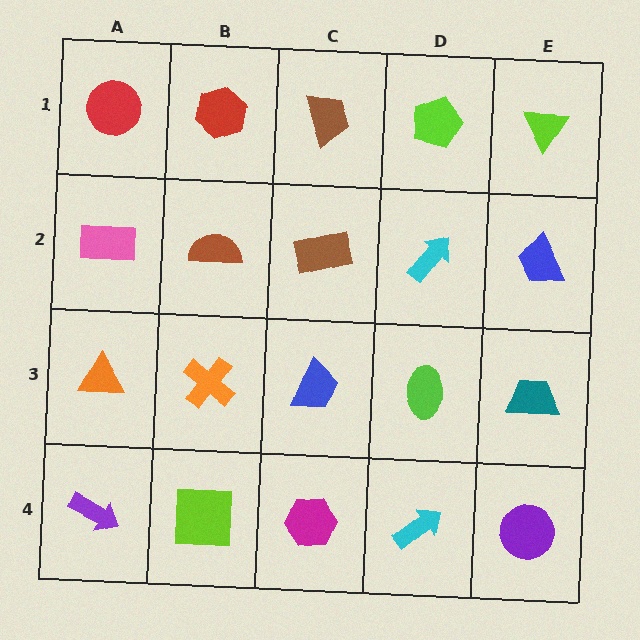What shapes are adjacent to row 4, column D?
A lime ellipse (row 3, column D), a magenta hexagon (row 4, column C), a purple circle (row 4, column E).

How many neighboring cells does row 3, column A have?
3.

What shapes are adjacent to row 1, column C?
A brown rectangle (row 2, column C), a red hexagon (row 1, column B), a lime pentagon (row 1, column D).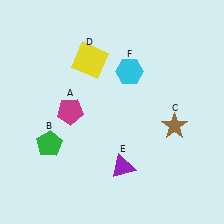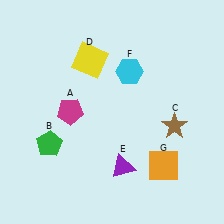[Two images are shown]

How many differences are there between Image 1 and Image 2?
There is 1 difference between the two images.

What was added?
An orange square (G) was added in Image 2.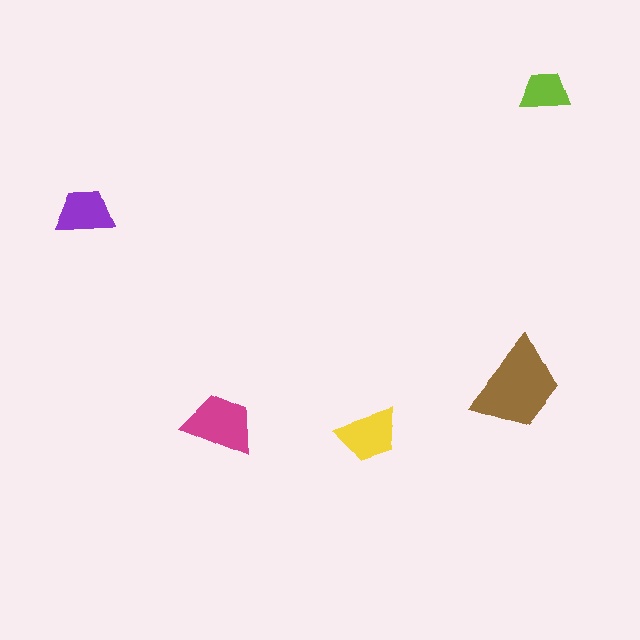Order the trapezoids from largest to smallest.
the brown one, the magenta one, the yellow one, the purple one, the lime one.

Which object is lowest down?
The yellow trapezoid is bottommost.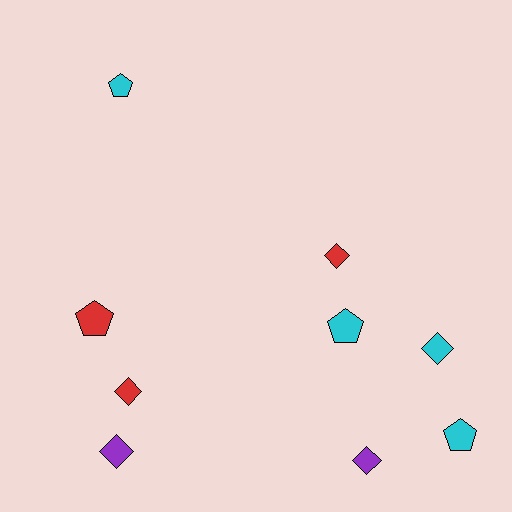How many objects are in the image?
There are 9 objects.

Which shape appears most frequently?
Diamond, with 5 objects.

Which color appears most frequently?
Cyan, with 4 objects.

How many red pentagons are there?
There is 1 red pentagon.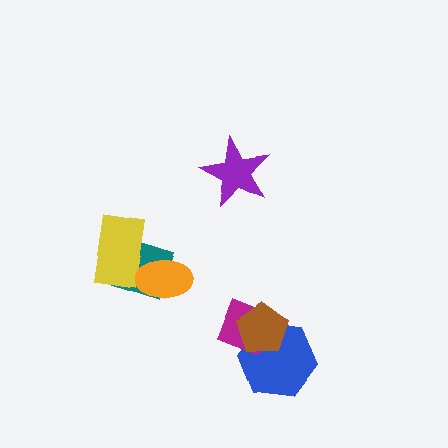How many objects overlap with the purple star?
0 objects overlap with the purple star.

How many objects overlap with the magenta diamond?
2 objects overlap with the magenta diamond.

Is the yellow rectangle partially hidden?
Yes, it is partially covered by another shape.